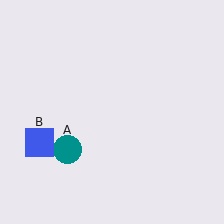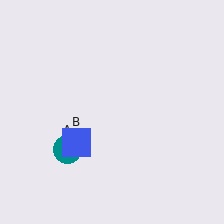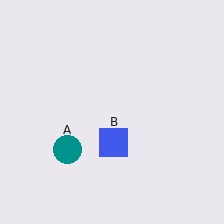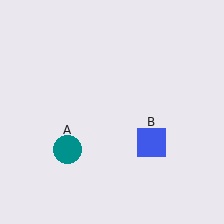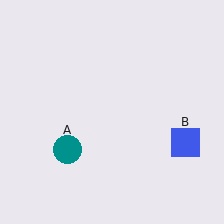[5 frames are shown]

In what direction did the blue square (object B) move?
The blue square (object B) moved right.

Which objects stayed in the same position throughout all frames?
Teal circle (object A) remained stationary.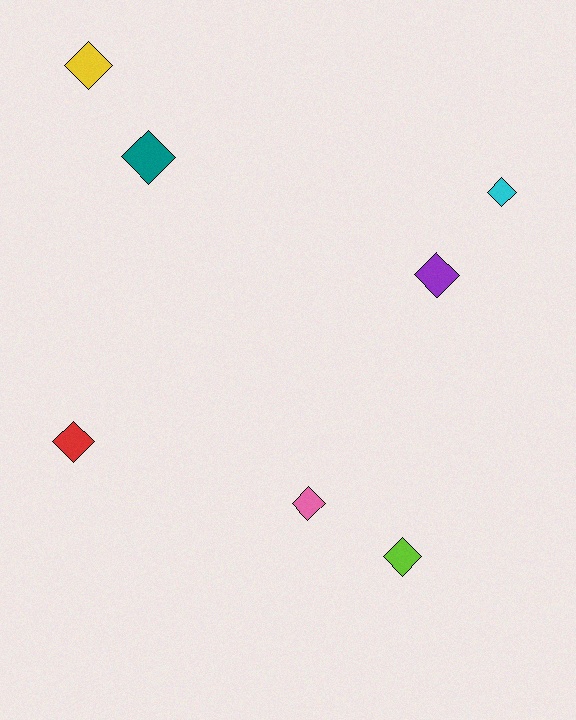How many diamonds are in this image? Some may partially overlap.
There are 7 diamonds.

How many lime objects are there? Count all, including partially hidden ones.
There is 1 lime object.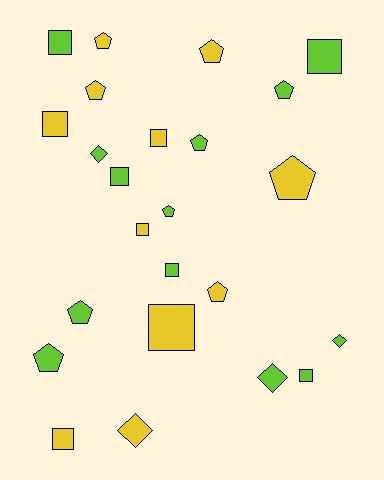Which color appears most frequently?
Lime, with 13 objects.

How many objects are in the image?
There are 24 objects.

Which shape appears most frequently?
Pentagon, with 10 objects.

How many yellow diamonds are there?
There is 1 yellow diamond.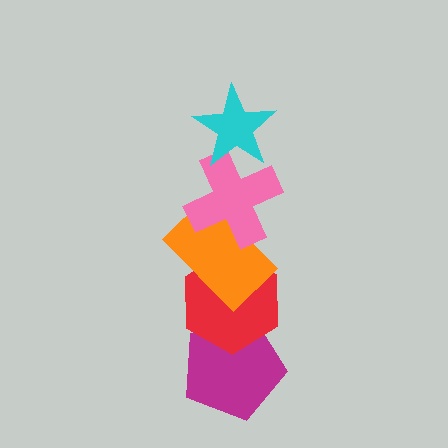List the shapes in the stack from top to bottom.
From top to bottom: the cyan star, the pink cross, the orange rectangle, the red hexagon, the magenta pentagon.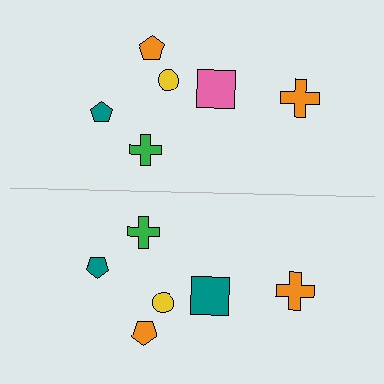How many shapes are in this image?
There are 12 shapes in this image.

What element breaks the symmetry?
The teal square on the bottom side breaks the symmetry — its mirror counterpart is pink.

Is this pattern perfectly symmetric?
No, the pattern is not perfectly symmetric. The teal square on the bottom side breaks the symmetry — its mirror counterpart is pink.